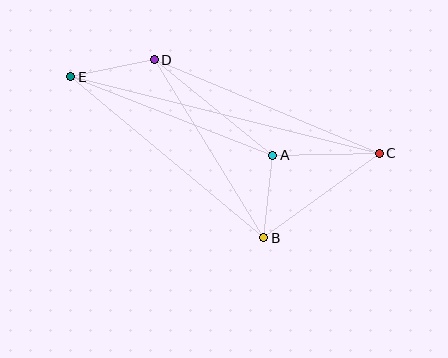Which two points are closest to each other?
Points A and B are closest to each other.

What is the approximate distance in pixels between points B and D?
The distance between B and D is approximately 209 pixels.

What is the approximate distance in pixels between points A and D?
The distance between A and D is approximately 152 pixels.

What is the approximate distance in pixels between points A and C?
The distance between A and C is approximately 107 pixels.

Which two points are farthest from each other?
Points C and E are farthest from each other.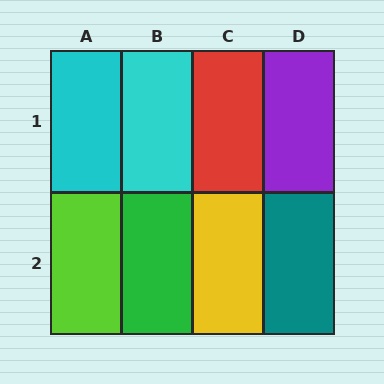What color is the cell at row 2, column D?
Teal.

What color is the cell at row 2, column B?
Green.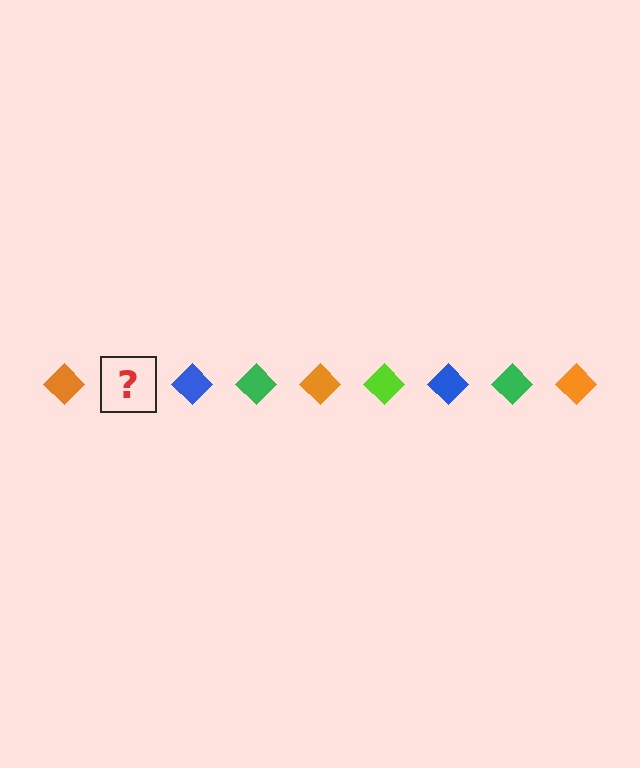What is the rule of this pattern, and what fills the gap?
The rule is that the pattern cycles through orange, lime, blue, green diamonds. The gap should be filled with a lime diamond.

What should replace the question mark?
The question mark should be replaced with a lime diamond.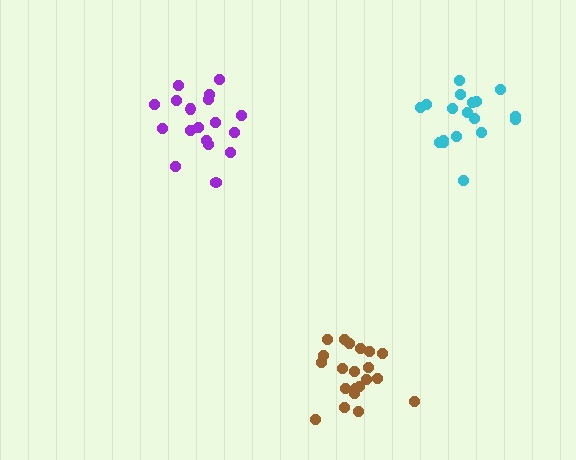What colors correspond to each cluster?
The clusters are colored: purple, brown, cyan.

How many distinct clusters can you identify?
There are 3 distinct clusters.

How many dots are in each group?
Group 1: 18 dots, Group 2: 21 dots, Group 3: 18 dots (57 total).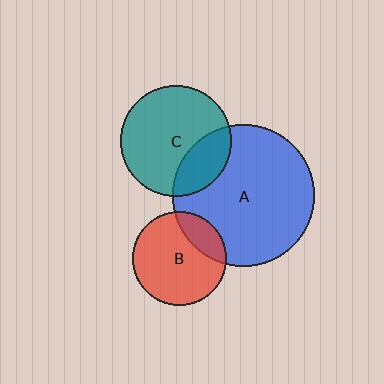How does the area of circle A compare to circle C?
Approximately 1.7 times.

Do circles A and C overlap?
Yes.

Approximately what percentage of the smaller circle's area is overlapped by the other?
Approximately 25%.